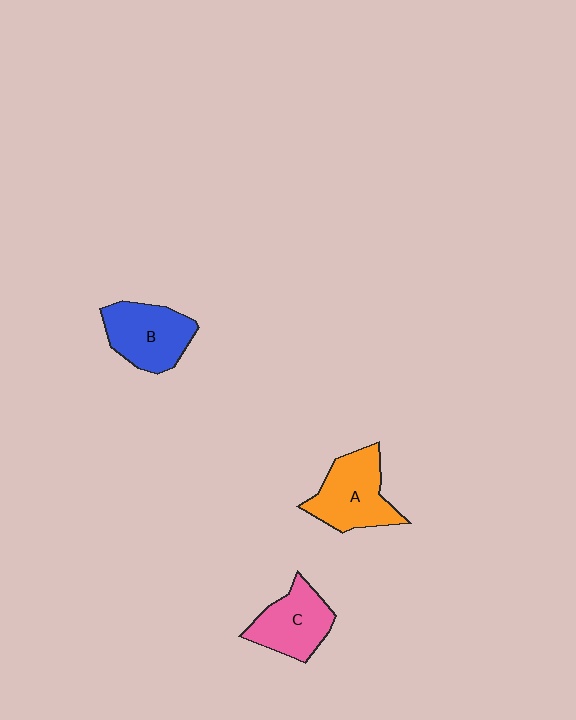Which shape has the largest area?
Shape A (orange).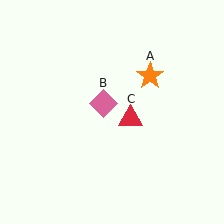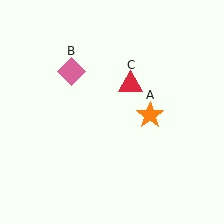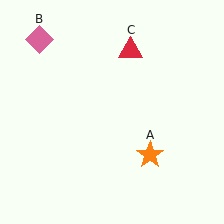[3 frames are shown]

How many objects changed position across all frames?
3 objects changed position: orange star (object A), pink diamond (object B), red triangle (object C).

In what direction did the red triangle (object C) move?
The red triangle (object C) moved up.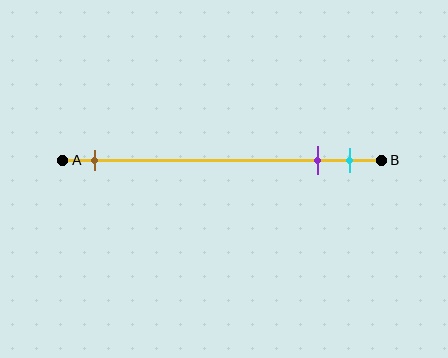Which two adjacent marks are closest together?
The purple and cyan marks are the closest adjacent pair.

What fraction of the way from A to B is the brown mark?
The brown mark is approximately 10% (0.1) of the way from A to B.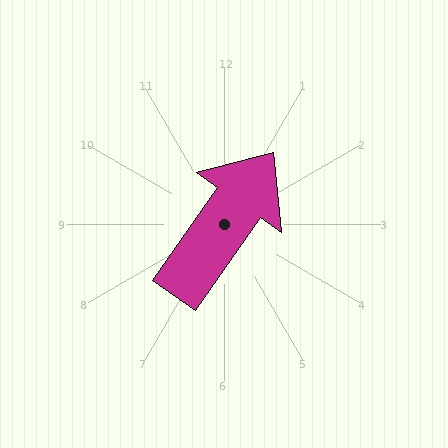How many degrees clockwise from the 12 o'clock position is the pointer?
Approximately 35 degrees.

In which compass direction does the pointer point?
Northeast.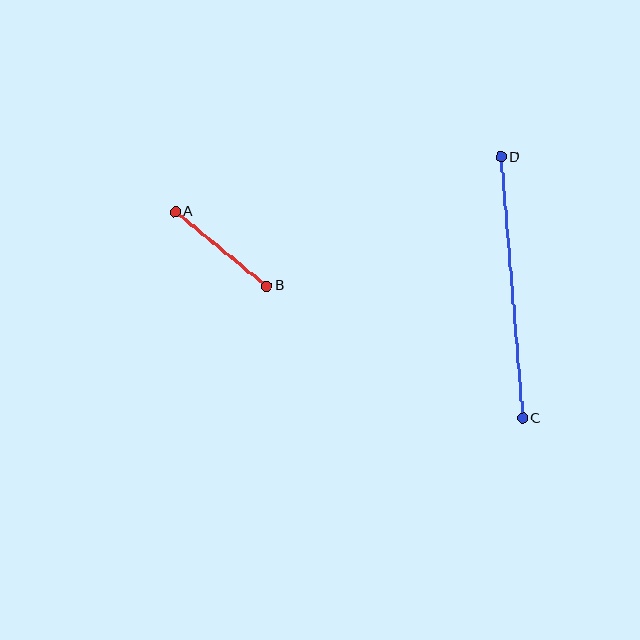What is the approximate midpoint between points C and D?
The midpoint is at approximately (512, 288) pixels.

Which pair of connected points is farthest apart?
Points C and D are farthest apart.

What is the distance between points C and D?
The distance is approximately 262 pixels.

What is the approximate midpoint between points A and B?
The midpoint is at approximately (221, 249) pixels.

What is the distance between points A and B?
The distance is approximately 117 pixels.